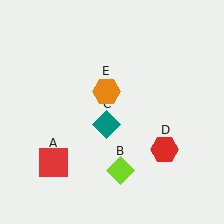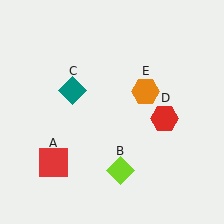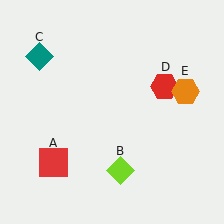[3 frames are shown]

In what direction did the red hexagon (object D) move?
The red hexagon (object D) moved up.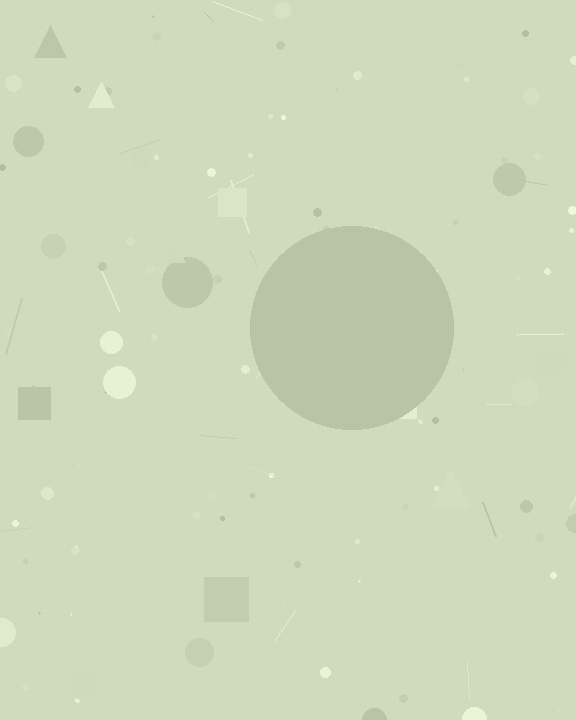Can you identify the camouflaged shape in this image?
The camouflaged shape is a circle.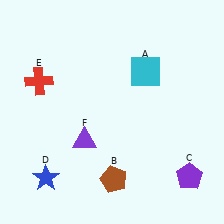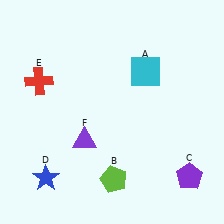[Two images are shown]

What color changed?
The pentagon (B) changed from brown in Image 1 to lime in Image 2.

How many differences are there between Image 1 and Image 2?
There is 1 difference between the two images.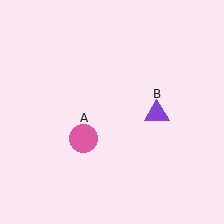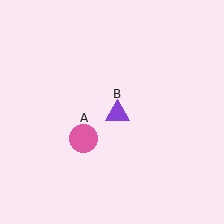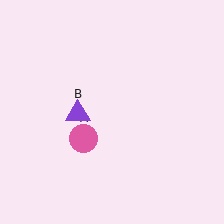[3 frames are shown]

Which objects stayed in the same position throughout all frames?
Pink circle (object A) remained stationary.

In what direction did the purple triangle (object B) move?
The purple triangle (object B) moved left.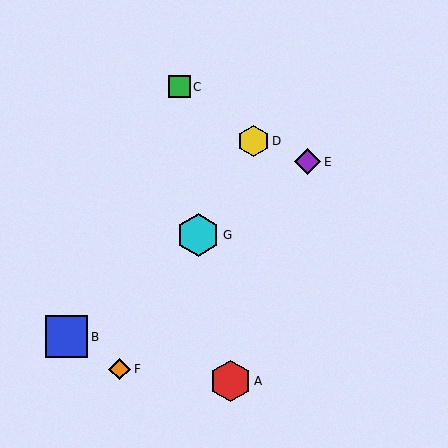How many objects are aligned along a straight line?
3 objects (D, F, G) are aligned along a straight line.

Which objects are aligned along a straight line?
Objects D, F, G are aligned along a straight line.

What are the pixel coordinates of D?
Object D is at (253, 141).